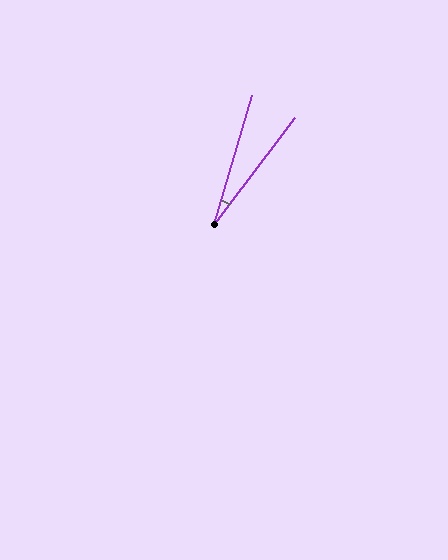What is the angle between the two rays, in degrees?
Approximately 20 degrees.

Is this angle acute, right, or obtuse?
It is acute.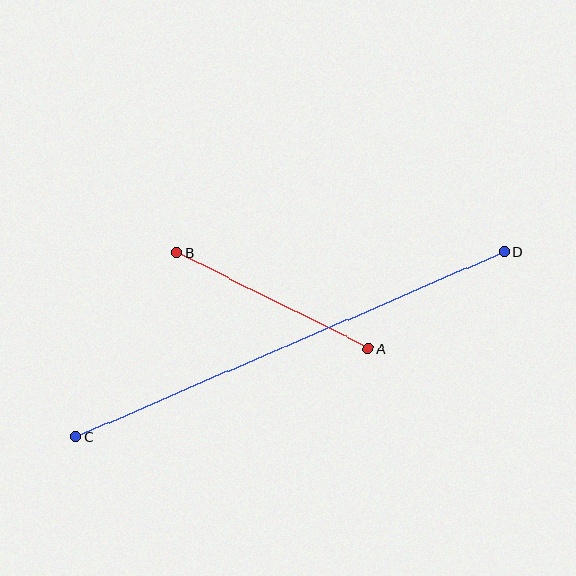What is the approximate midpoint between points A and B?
The midpoint is at approximately (273, 300) pixels.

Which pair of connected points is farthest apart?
Points C and D are farthest apart.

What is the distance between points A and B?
The distance is approximately 214 pixels.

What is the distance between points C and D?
The distance is approximately 467 pixels.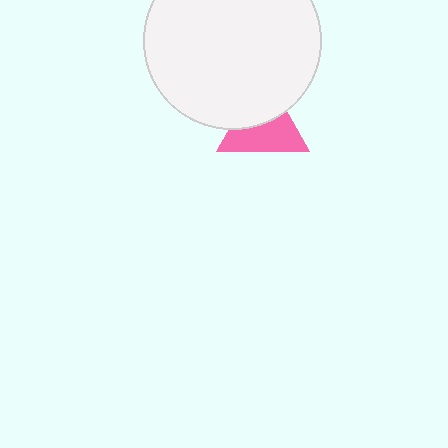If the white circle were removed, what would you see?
You would see the complete pink triangle.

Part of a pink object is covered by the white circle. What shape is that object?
It is a triangle.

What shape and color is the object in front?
The object in front is a white circle.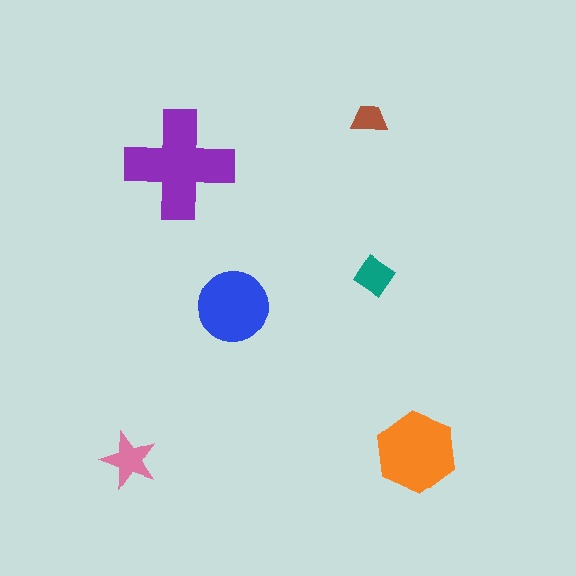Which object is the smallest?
The brown trapezoid.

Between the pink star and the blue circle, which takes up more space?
The blue circle.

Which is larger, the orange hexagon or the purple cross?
The purple cross.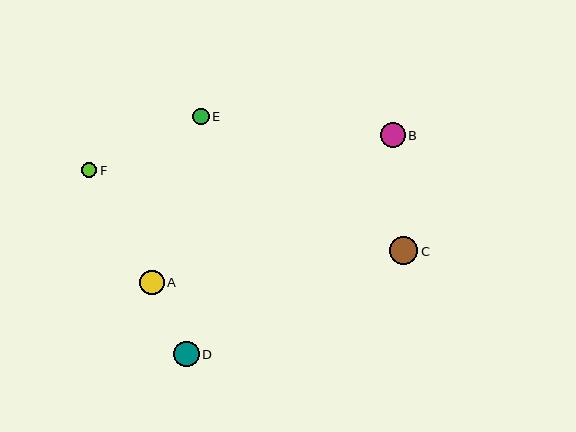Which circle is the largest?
Circle C is the largest with a size of approximately 29 pixels.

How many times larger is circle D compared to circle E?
Circle D is approximately 1.6 times the size of circle E.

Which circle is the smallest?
Circle F is the smallest with a size of approximately 15 pixels.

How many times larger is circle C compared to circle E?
Circle C is approximately 1.8 times the size of circle E.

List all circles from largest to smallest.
From largest to smallest: C, D, B, A, E, F.